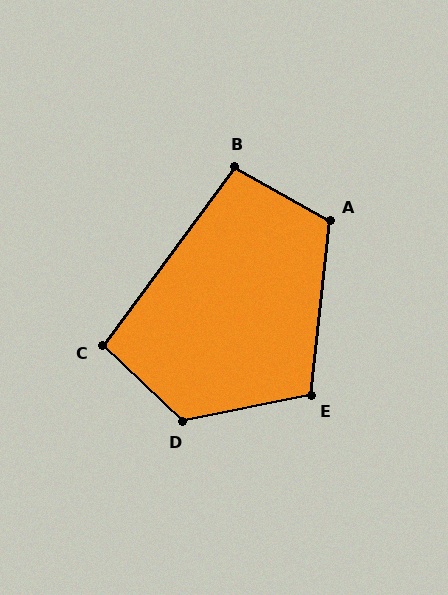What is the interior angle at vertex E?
Approximately 108 degrees (obtuse).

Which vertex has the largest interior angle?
D, at approximately 125 degrees.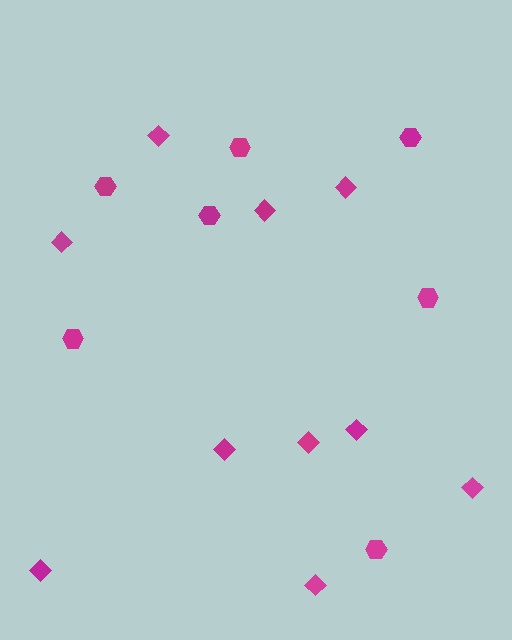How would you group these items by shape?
There are 2 groups: one group of hexagons (7) and one group of diamonds (10).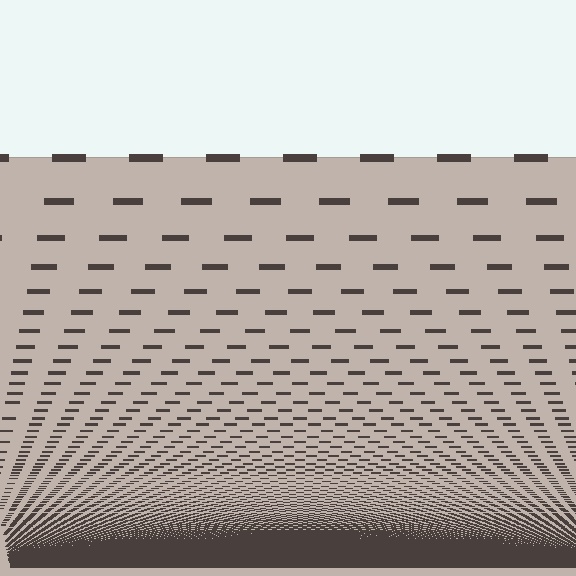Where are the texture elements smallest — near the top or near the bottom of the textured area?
Near the bottom.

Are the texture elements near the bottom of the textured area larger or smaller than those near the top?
Smaller. The gradient is inverted — elements near the bottom are smaller and denser.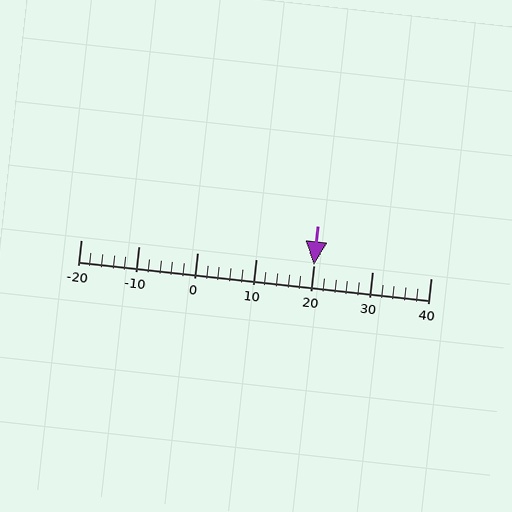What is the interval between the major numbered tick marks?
The major tick marks are spaced 10 units apart.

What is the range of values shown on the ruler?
The ruler shows values from -20 to 40.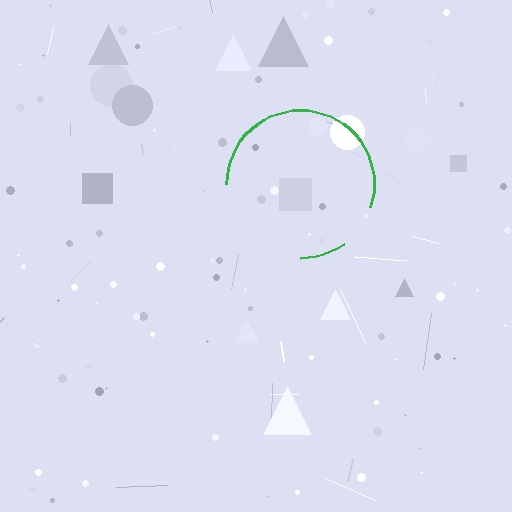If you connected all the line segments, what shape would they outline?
They would outline a circle.